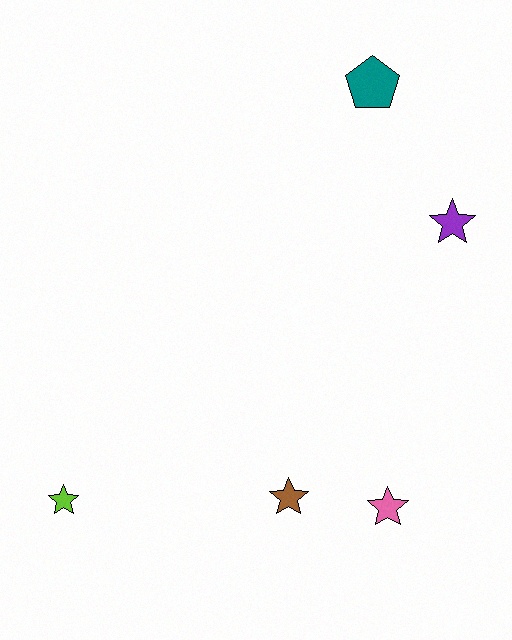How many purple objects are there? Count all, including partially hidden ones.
There is 1 purple object.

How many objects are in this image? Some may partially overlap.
There are 5 objects.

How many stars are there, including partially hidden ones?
There are 4 stars.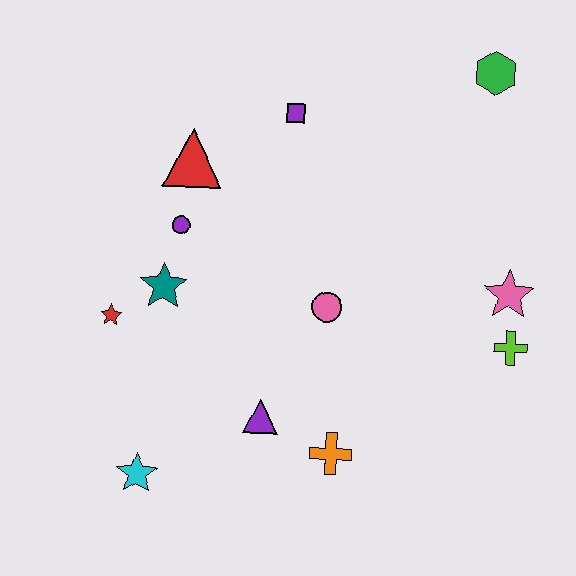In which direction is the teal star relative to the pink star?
The teal star is to the left of the pink star.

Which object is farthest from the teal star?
The green hexagon is farthest from the teal star.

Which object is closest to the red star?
The teal star is closest to the red star.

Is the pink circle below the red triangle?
Yes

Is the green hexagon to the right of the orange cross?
Yes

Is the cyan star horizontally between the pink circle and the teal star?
No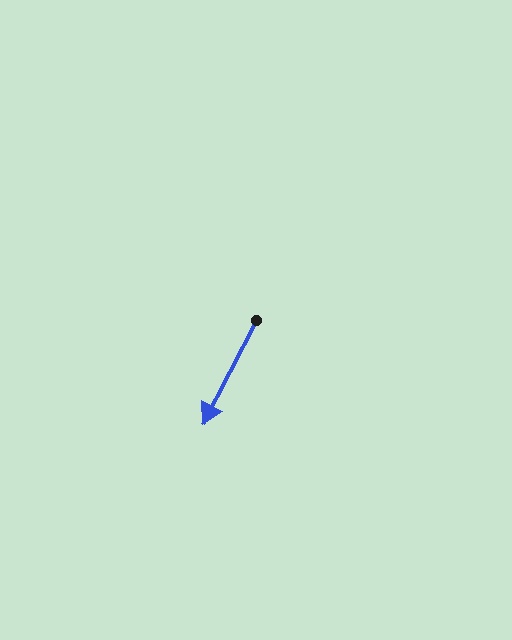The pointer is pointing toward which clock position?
Roughly 7 o'clock.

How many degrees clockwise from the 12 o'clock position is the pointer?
Approximately 207 degrees.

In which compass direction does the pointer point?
Southwest.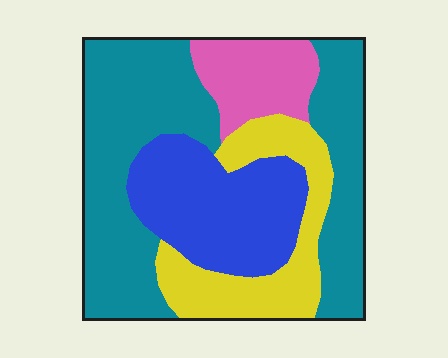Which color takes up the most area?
Teal, at roughly 45%.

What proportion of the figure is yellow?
Yellow takes up about one fifth (1/5) of the figure.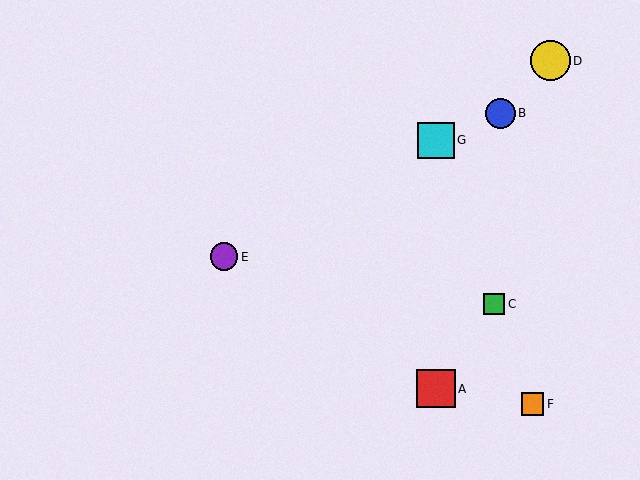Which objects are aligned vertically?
Objects A, G are aligned vertically.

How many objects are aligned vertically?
2 objects (A, G) are aligned vertically.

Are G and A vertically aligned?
Yes, both are at x≈436.